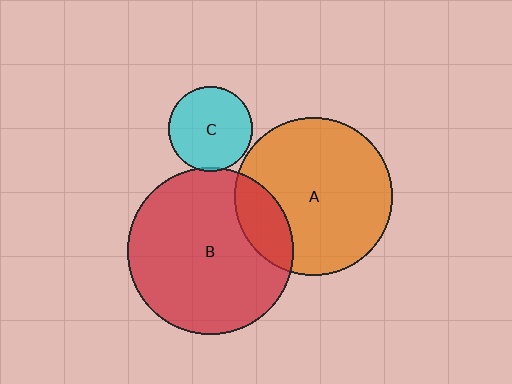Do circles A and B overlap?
Yes.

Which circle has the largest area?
Circle B (red).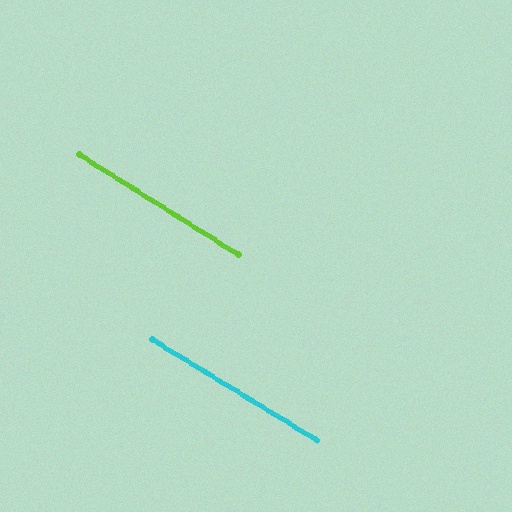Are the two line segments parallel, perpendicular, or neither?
Parallel — their directions differ by only 0.6°.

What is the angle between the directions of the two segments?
Approximately 1 degree.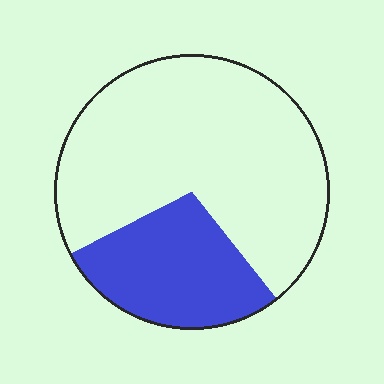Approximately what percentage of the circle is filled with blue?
Approximately 30%.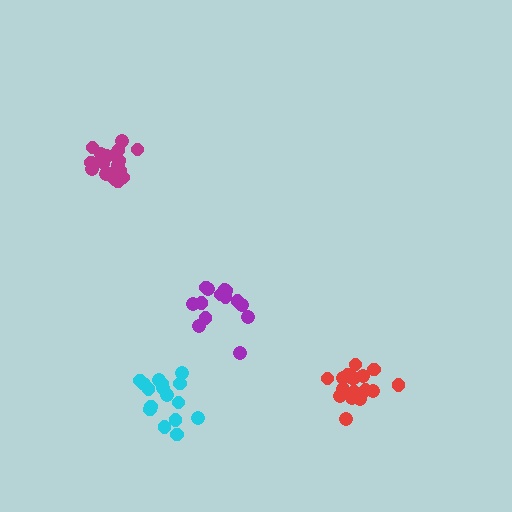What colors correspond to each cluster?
The clusters are colored: cyan, purple, red, magenta.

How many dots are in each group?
Group 1: 16 dots, Group 2: 14 dots, Group 3: 17 dots, Group 4: 18 dots (65 total).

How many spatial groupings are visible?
There are 4 spatial groupings.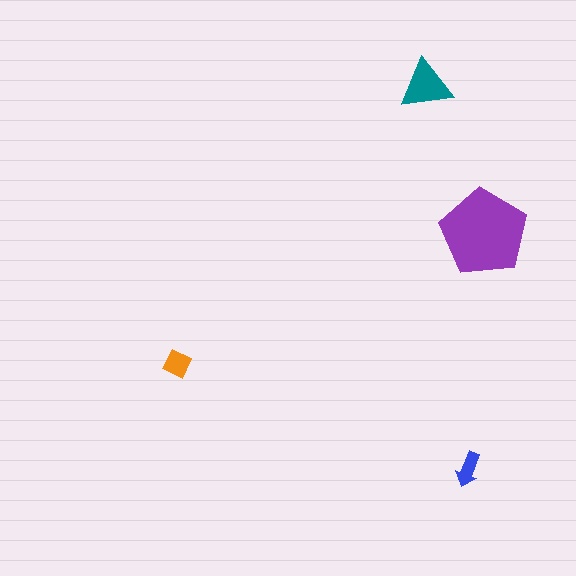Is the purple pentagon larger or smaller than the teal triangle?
Larger.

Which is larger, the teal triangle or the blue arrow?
The teal triangle.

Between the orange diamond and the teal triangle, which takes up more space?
The teal triangle.